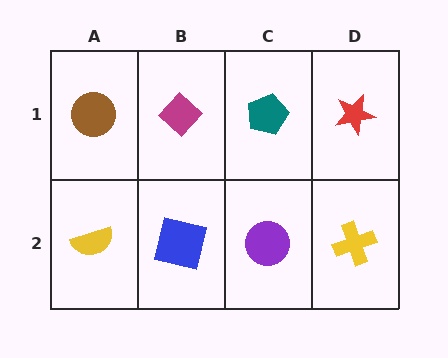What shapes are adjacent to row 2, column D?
A red star (row 1, column D), a purple circle (row 2, column C).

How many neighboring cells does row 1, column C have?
3.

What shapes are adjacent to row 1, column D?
A yellow cross (row 2, column D), a teal pentagon (row 1, column C).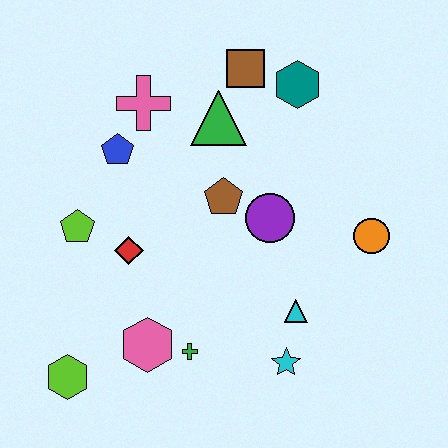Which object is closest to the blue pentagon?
The pink cross is closest to the blue pentagon.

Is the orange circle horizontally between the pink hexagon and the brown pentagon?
No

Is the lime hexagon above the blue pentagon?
No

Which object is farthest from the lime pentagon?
The orange circle is farthest from the lime pentagon.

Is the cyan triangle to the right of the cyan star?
Yes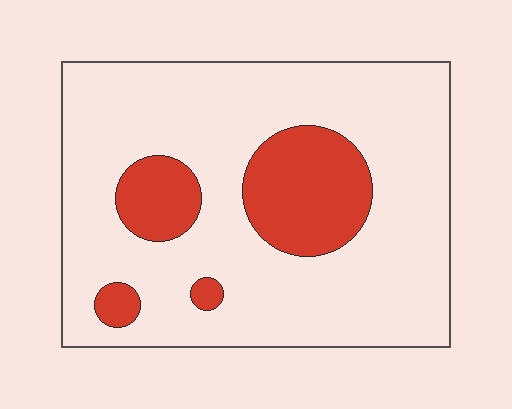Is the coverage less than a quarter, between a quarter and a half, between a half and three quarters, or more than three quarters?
Less than a quarter.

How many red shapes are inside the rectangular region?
4.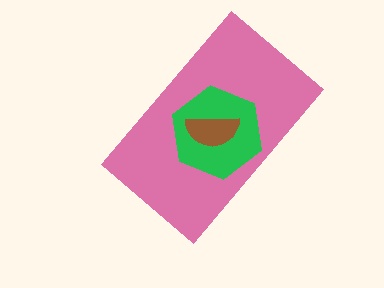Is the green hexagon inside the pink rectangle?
Yes.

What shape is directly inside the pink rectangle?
The green hexagon.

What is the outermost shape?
The pink rectangle.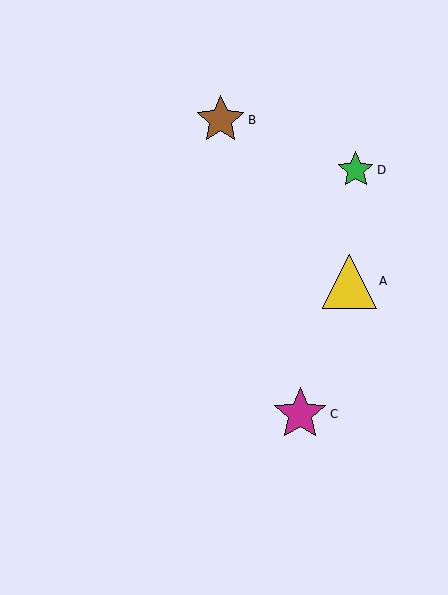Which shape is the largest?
The yellow triangle (labeled A) is the largest.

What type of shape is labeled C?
Shape C is a magenta star.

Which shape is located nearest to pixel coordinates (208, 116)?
The brown star (labeled B) at (221, 120) is nearest to that location.